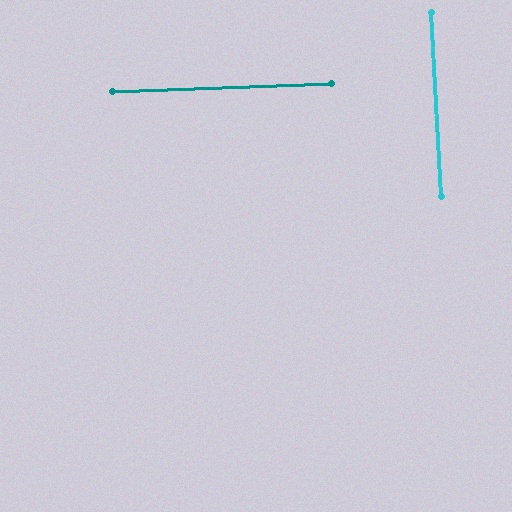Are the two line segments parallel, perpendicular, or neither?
Perpendicular — they meet at approximately 89°.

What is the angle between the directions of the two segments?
Approximately 89 degrees.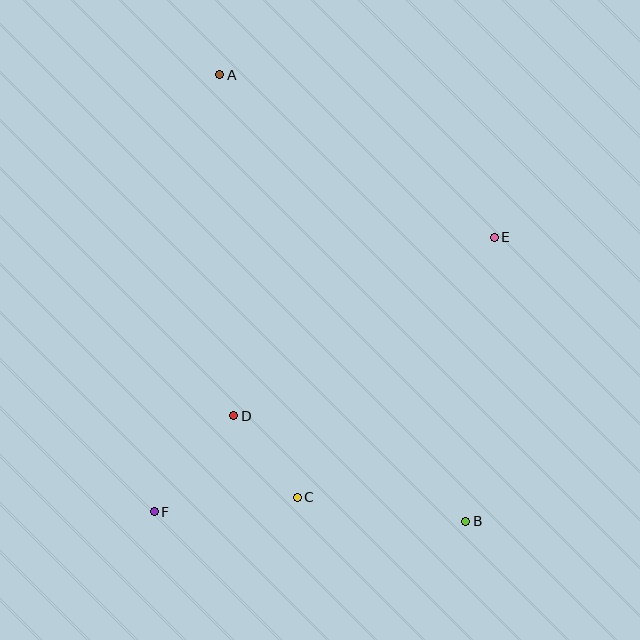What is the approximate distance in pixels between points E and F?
The distance between E and F is approximately 437 pixels.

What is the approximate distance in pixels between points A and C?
The distance between A and C is approximately 429 pixels.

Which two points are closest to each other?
Points C and D are closest to each other.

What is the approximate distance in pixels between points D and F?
The distance between D and F is approximately 125 pixels.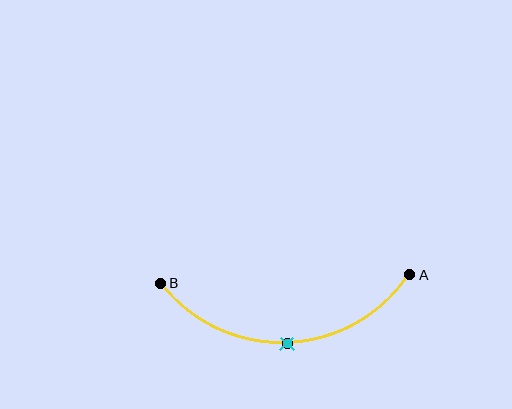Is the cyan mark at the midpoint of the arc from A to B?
Yes. The cyan mark lies on the arc at equal arc-length from both A and B — it is the arc midpoint.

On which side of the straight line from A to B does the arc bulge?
The arc bulges below the straight line connecting A and B.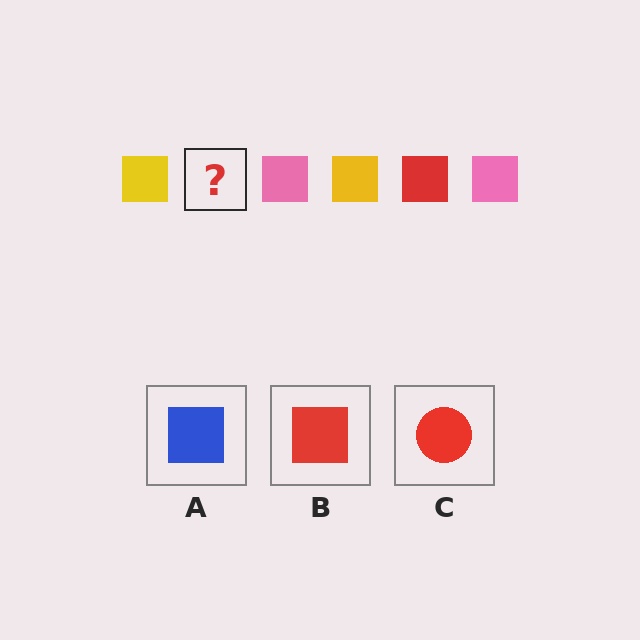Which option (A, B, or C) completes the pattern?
B.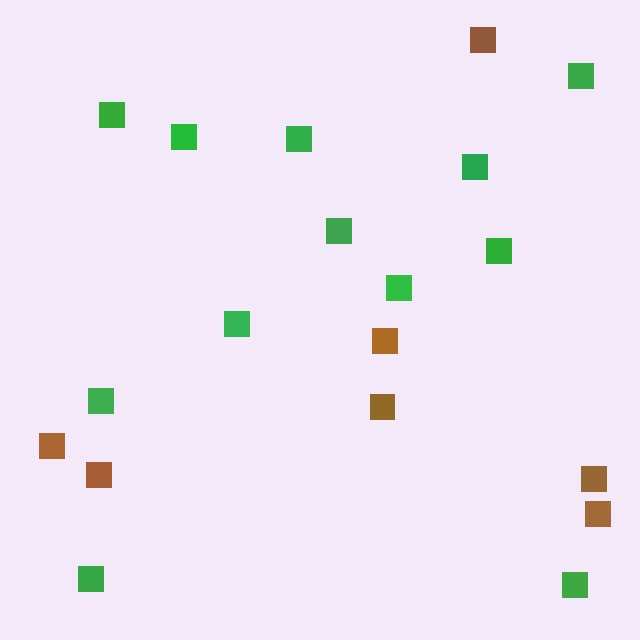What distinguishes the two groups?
There are 2 groups: one group of green squares (12) and one group of brown squares (7).